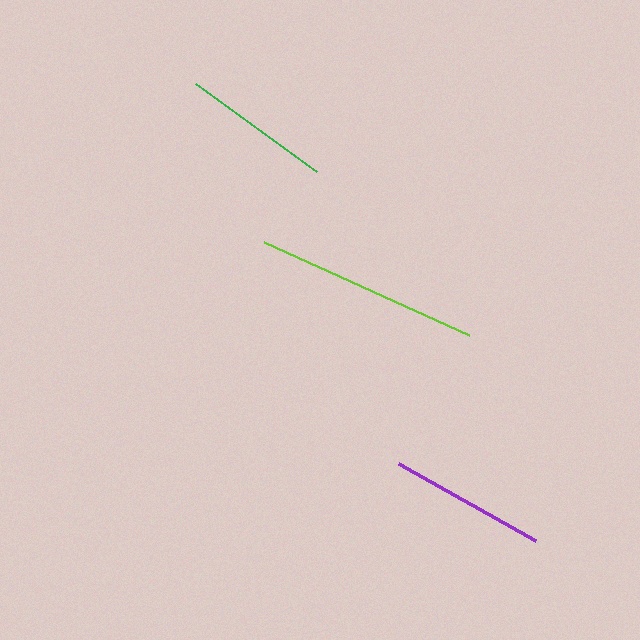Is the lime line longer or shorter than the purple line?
The lime line is longer than the purple line.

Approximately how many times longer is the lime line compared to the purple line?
The lime line is approximately 1.4 times the length of the purple line.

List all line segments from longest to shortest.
From longest to shortest: lime, purple, green.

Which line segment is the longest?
The lime line is the longest at approximately 225 pixels.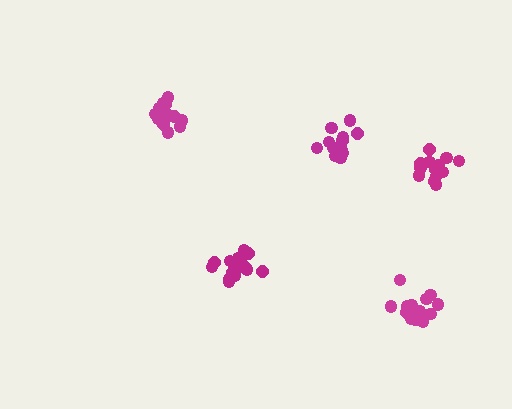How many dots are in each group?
Group 1: 15 dots, Group 2: 15 dots, Group 3: 13 dots, Group 4: 15 dots, Group 5: 14 dots (72 total).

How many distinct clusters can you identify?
There are 5 distinct clusters.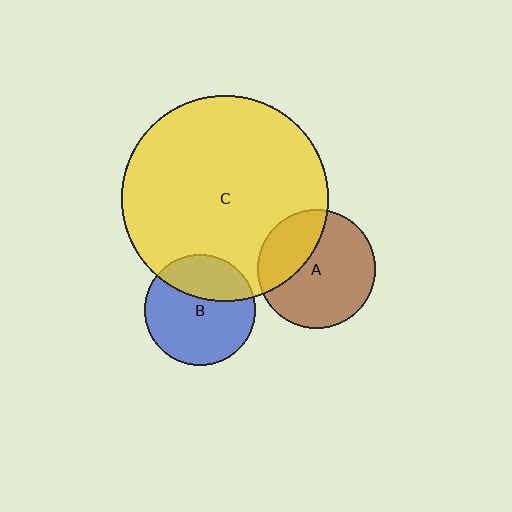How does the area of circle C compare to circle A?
Approximately 3.0 times.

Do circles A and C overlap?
Yes.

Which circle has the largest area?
Circle C (yellow).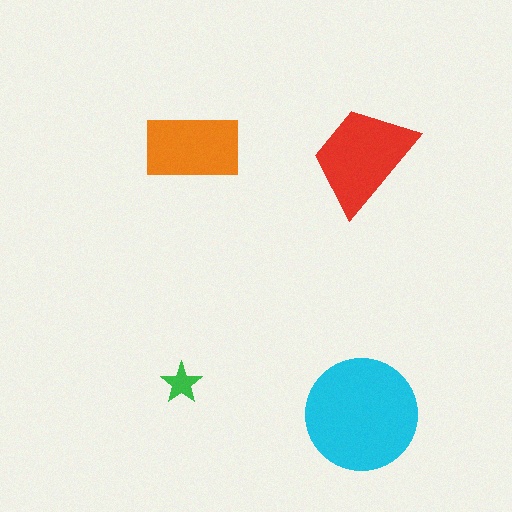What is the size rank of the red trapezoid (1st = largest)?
2nd.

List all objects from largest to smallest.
The cyan circle, the red trapezoid, the orange rectangle, the green star.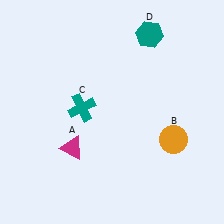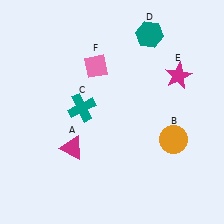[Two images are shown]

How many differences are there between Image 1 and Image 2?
There are 2 differences between the two images.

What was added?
A magenta star (E), a pink diamond (F) were added in Image 2.